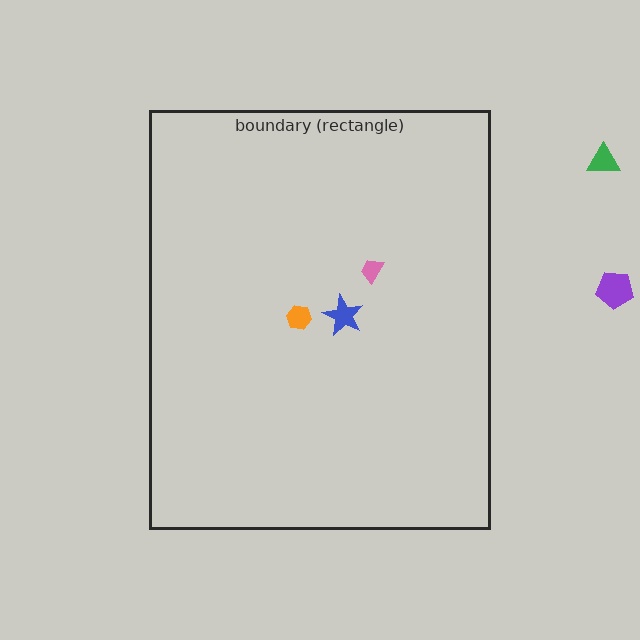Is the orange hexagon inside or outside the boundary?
Inside.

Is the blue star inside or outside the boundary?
Inside.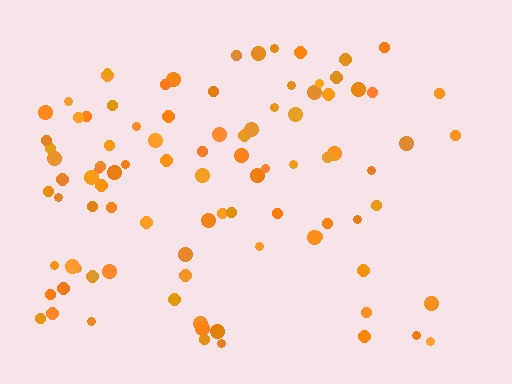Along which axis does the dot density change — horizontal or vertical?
Horizontal.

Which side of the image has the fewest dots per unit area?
The right.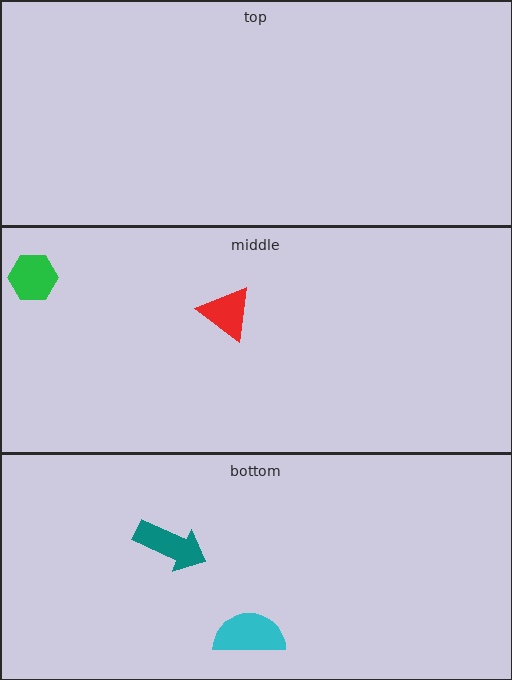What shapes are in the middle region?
The green hexagon, the red triangle.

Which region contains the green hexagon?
The middle region.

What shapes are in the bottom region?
The cyan semicircle, the teal arrow.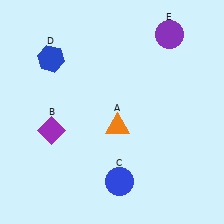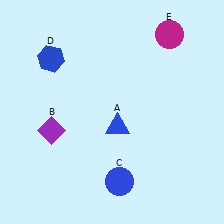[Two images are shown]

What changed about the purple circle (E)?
In Image 1, E is purple. In Image 2, it changed to magenta.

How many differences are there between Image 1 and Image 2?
There are 2 differences between the two images.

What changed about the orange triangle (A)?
In Image 1, A is orange. In Image 2, it changed to blue.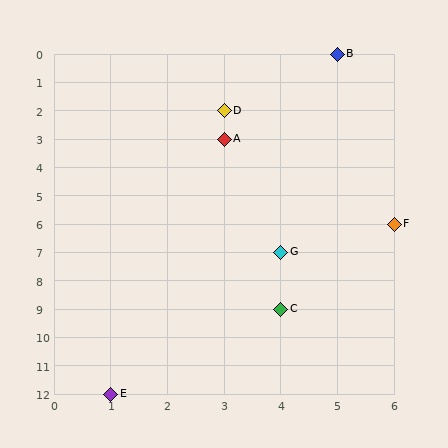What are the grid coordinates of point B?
Point B is at grid coordinates (5, 0).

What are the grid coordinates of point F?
Point F is at grid coordinates (6, 6).